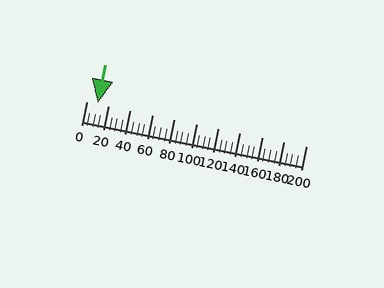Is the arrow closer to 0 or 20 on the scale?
The arrow is closer to 20.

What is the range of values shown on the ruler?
The ruler shows values from 0 to 200.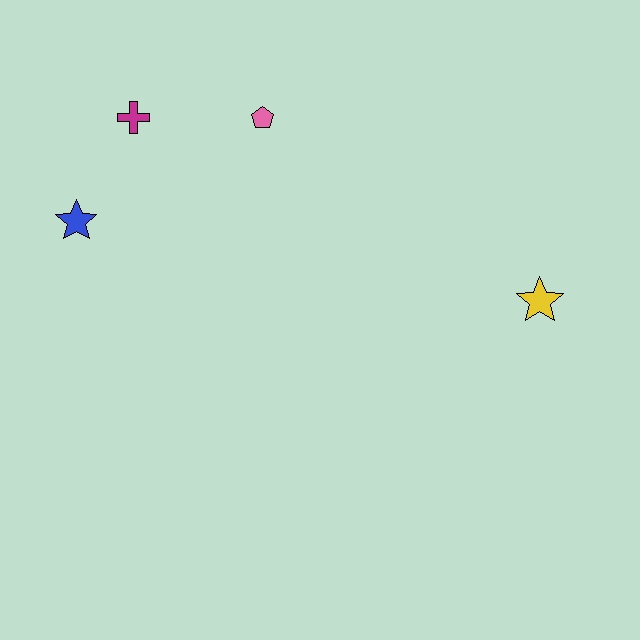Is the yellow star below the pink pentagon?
Yes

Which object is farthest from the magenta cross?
The yellow star is farthest from the magenta cross.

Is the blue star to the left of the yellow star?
Yes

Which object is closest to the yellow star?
The pink pentagon is closest to the yellow star.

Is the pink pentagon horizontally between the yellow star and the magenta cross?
Yes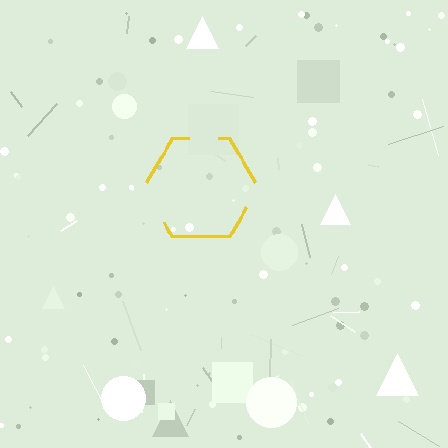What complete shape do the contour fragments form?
The contour fragments form a hexagon.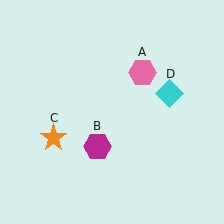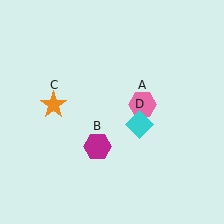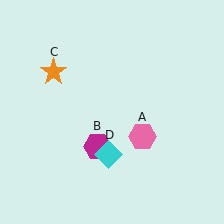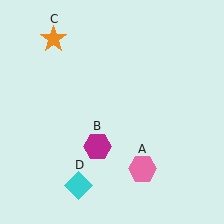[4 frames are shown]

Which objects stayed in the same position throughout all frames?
Magenta hexagon (object B) remained stationary.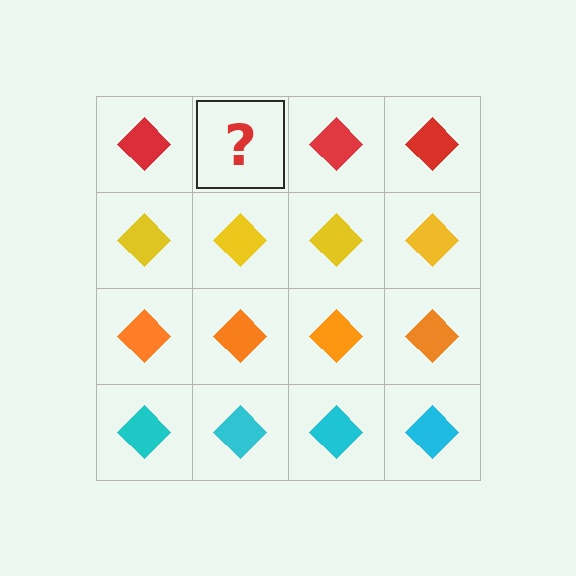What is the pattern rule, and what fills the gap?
The rule is that each row has a consistent color. The gap should be filled with a red diamond.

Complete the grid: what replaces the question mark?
The question mark should be replaced with a red diamond.